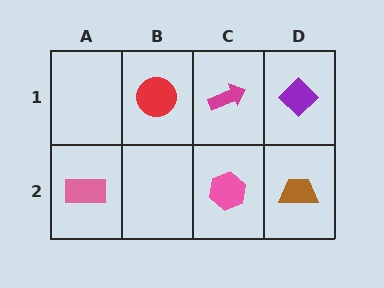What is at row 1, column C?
A magenta arrow.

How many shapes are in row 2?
3 shapes.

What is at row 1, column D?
A purple diamond.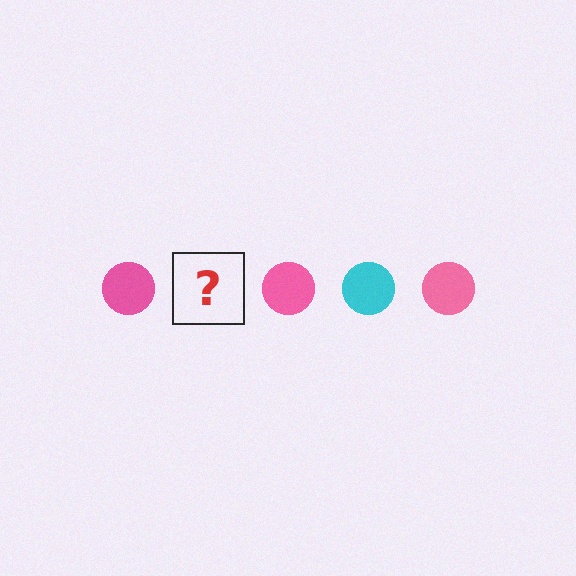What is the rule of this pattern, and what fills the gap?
The rule is that the pattern cycles through pink, cyan circles. The gap should be filled with a cyan circle.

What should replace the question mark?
The question mark should be replaced with a cyan circle.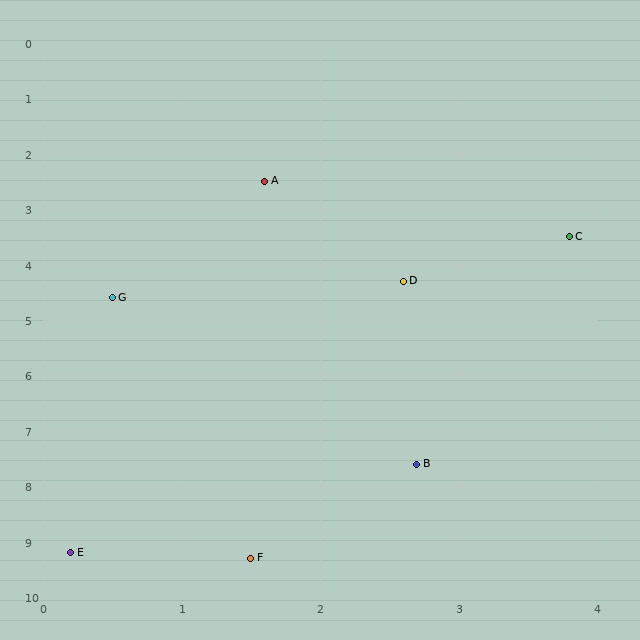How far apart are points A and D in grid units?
Points A and D are about 2.1 grid units apart.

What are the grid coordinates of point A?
Point A is at approximately (1.6, 2.5).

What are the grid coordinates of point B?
Point B is at approximately (2.7, 7.6).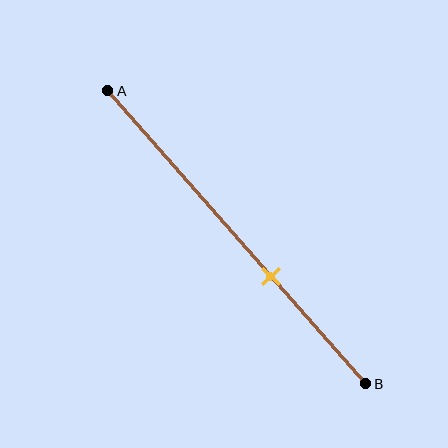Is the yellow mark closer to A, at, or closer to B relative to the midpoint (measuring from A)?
The yellow mark is closer to point B than the midpoint of segment AB.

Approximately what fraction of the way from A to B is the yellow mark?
The yellow mark is approximately 65% of the way from A to B.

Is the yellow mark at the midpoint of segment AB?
No, the mark is at about 65% from A, not at the 50% midpoint.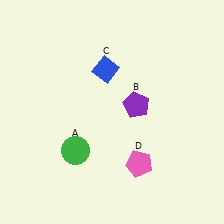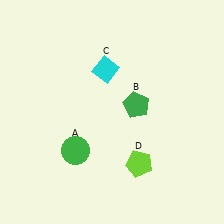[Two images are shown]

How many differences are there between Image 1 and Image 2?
There are 3 differences between the two images.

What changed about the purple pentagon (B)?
In Image 1, B is purple. In Image 2, it changed to green.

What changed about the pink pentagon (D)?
In Image 1, D is pink. In Image 2, it changed to lime.